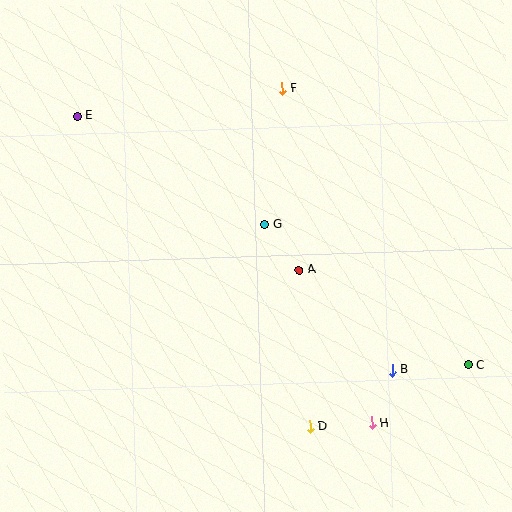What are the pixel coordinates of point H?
Point H is at (372, 423).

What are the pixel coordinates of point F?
Point F is at (282, 88).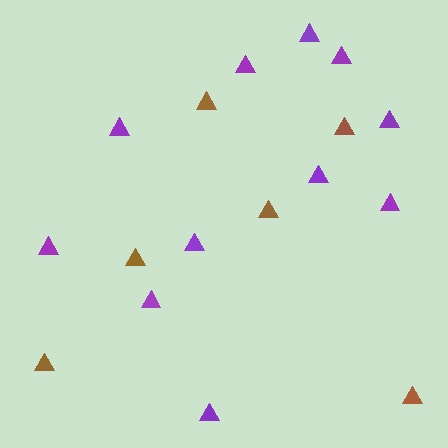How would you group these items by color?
There are 2 groups: one group of purple triangles (11) and one group of brown triangles (6).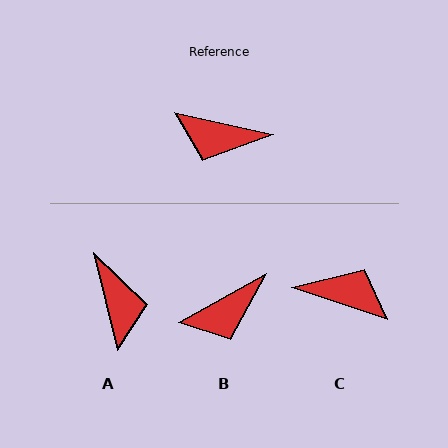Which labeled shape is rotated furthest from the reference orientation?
C, about 174 degrees away.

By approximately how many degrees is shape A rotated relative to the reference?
Approximately 116 degrees counter-clockwise.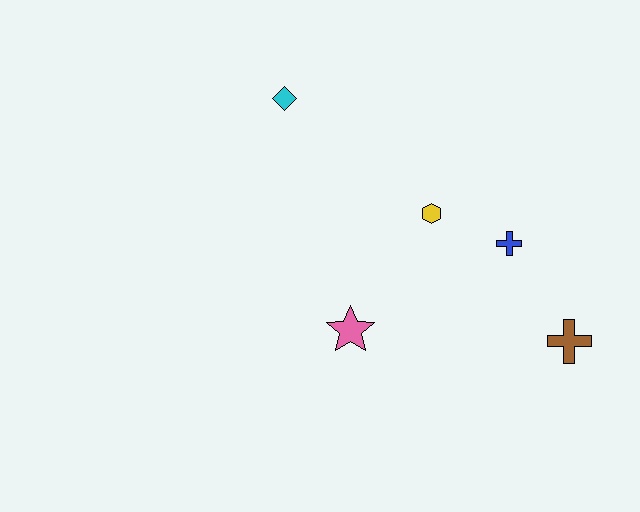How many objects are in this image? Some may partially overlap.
There are 5 objects.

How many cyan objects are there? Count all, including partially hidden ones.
There is 1 cyan object.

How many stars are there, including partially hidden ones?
There is 1 star.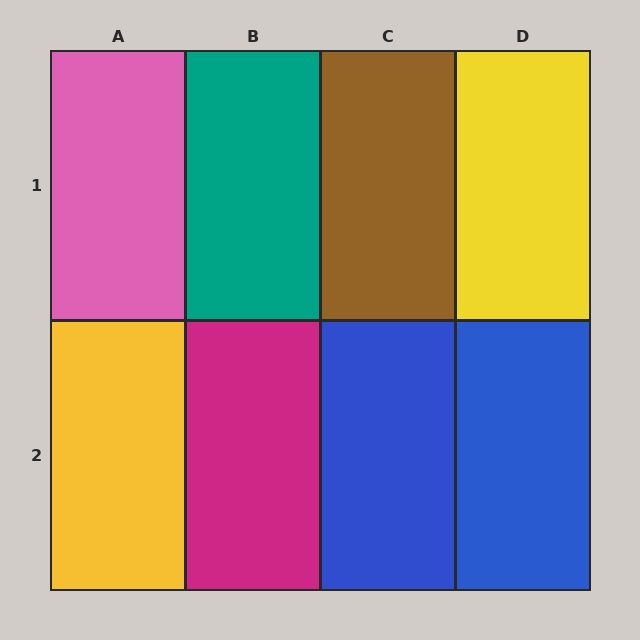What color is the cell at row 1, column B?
Teal.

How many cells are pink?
1 cell is pink.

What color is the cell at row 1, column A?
Pink.